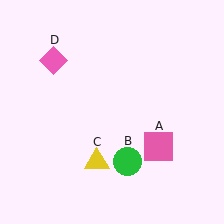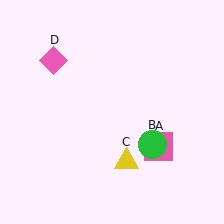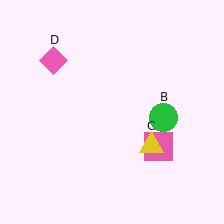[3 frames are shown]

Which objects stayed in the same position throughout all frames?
Pink square (object A) and pink diamond (object D) remained stationary.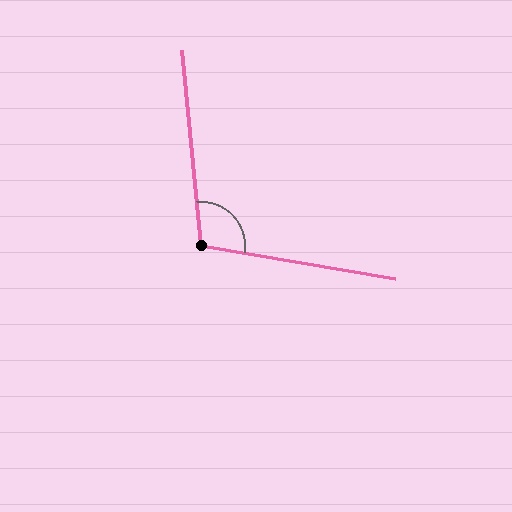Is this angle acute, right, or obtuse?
It is obtuse.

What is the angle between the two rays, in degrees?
Approximately 105 degrees.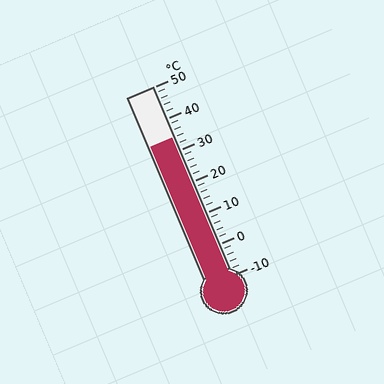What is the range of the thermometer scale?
The thermometer scale ranges from -10°C to 50°C.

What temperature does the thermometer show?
The thermometer shows approximately 34°C.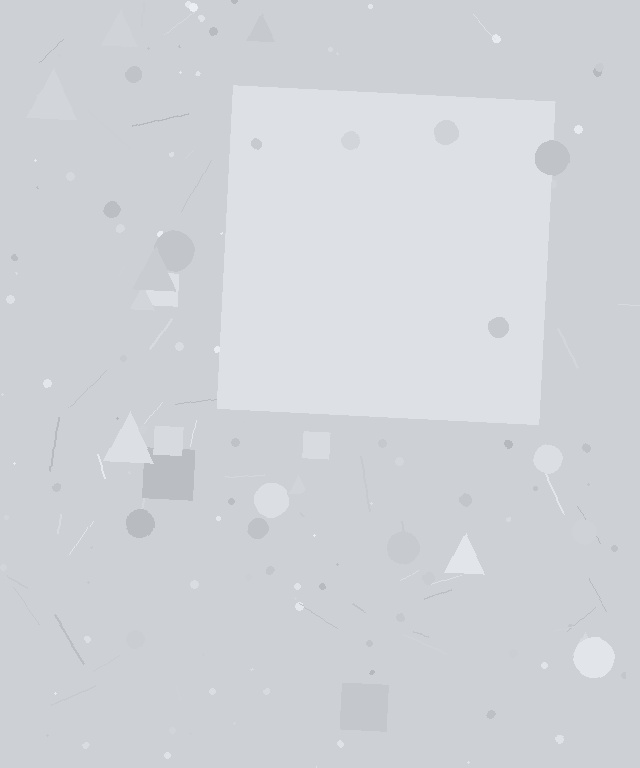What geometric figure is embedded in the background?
A square is embedded in the background.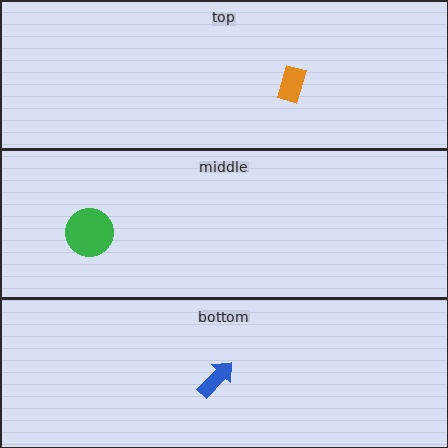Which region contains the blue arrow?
The bottom region.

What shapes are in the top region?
The orange rectangle.